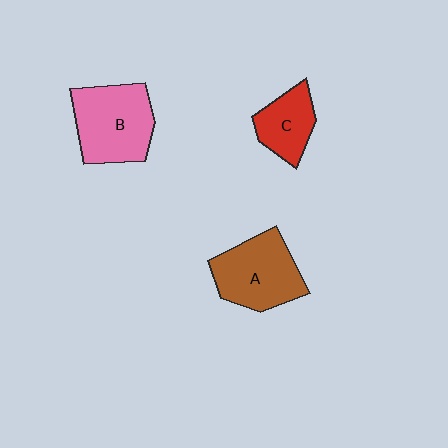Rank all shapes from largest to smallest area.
From largest to smallest: B (pink), A (brown), C (red).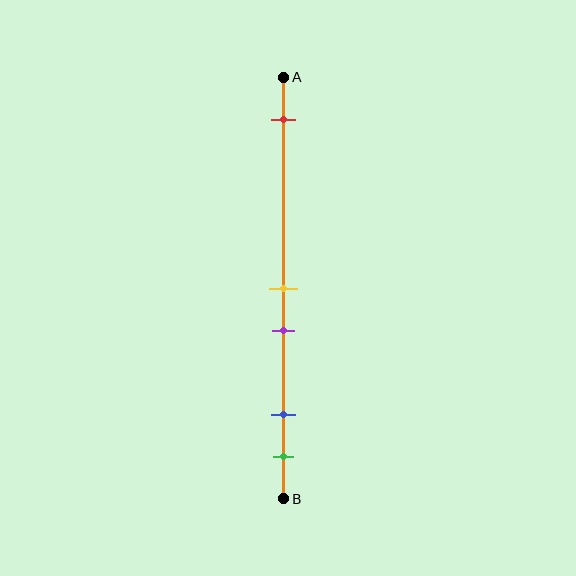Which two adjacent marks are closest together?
The yellow and purple marks are the closest adjacent pair.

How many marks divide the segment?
There are 5 marks dividing the segment.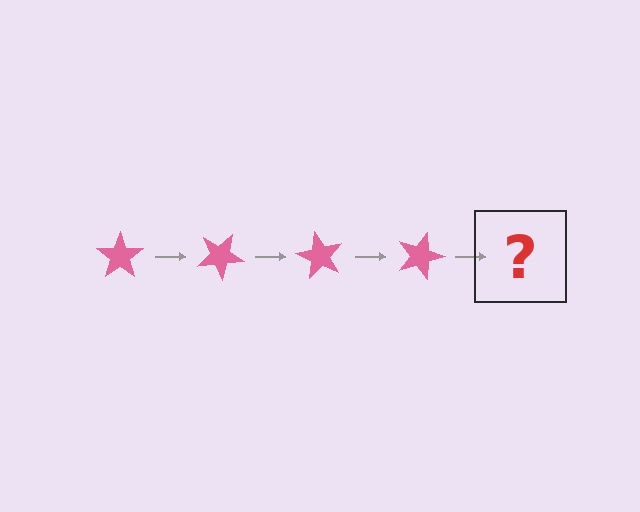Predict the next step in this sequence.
The next step is a pink star rotated 120 degrees.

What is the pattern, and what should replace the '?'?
The pattern is that the star rotates 30 degrees each step. The '?' should be a pink star rotated 120 degrees.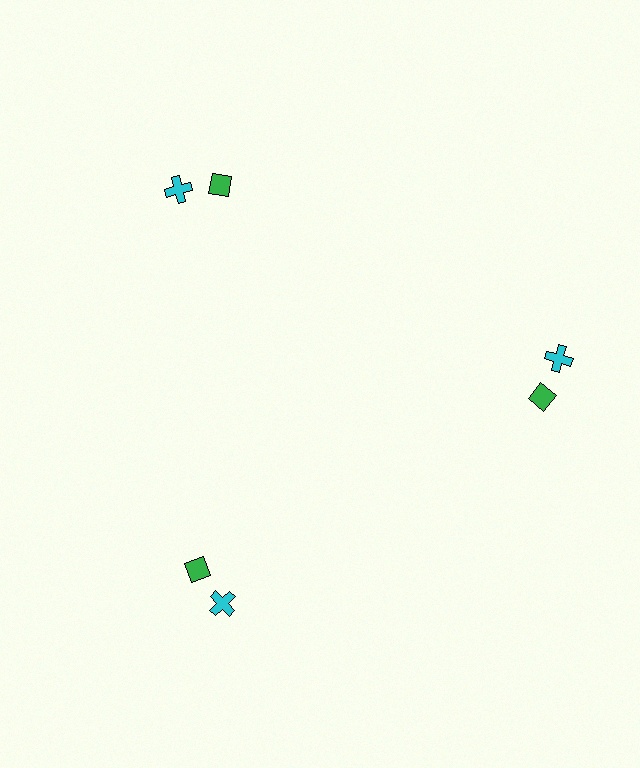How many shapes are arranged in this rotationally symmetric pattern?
There are 6 shapes, arranged in 3 groups of 2.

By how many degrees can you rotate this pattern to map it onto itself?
The pattern maps onto itself every 120 degrees of rotation.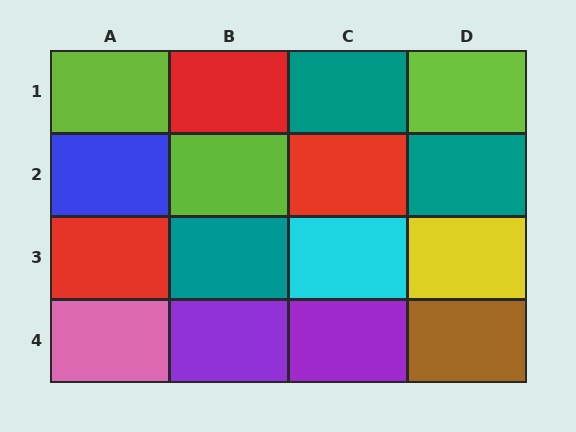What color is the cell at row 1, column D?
Lime.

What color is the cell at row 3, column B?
Teal.